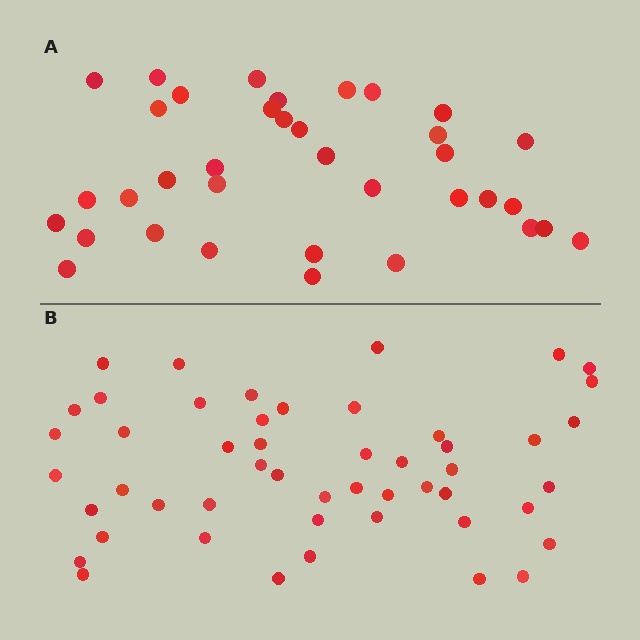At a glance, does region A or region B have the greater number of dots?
Region B (the bottom region) has more dots.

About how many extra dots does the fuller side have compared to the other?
Region B has approximately 15 more dots than region A.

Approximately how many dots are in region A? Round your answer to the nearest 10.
About 40 dots. (The exact count is 36, which rounds to 40.)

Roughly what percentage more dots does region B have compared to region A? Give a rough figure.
About 40% more.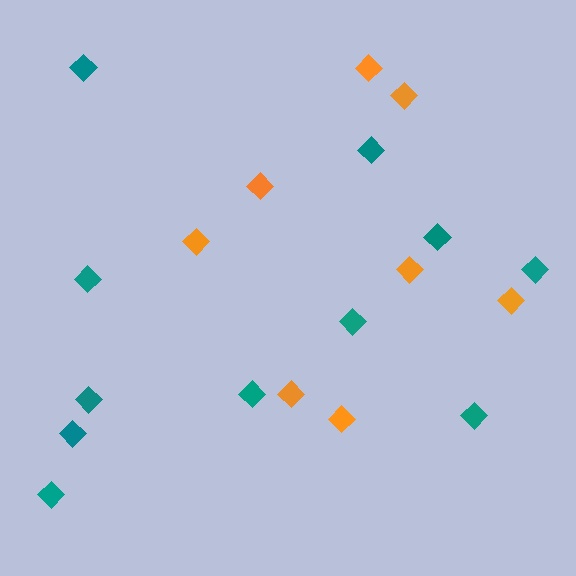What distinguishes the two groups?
There are 2 groups: one group of orange diamonds (8) and one group of teal diamonds (11).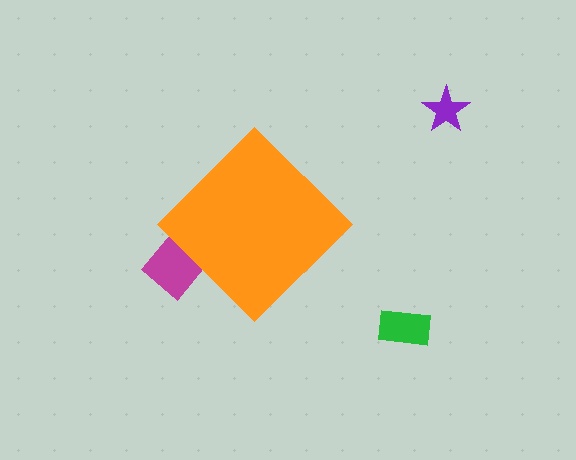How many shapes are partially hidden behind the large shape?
1 shape is partially hidden.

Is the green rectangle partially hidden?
No, the green rectangle is fully visible.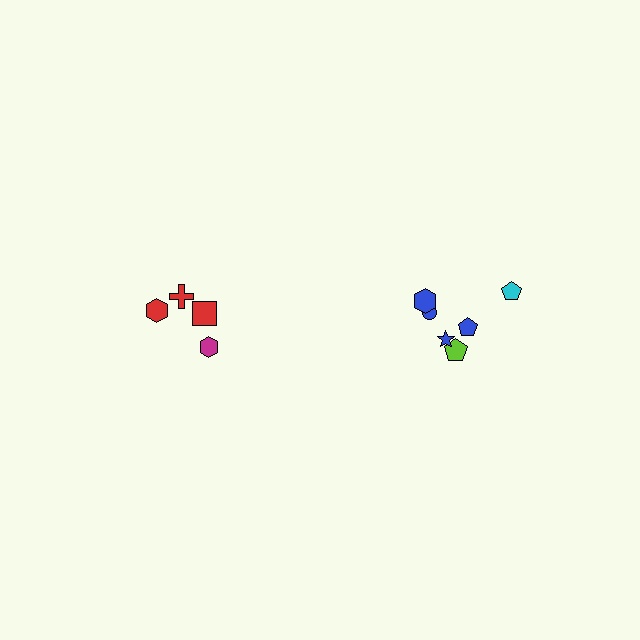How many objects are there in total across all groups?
There are 10 objects.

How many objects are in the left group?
There are 4 objects.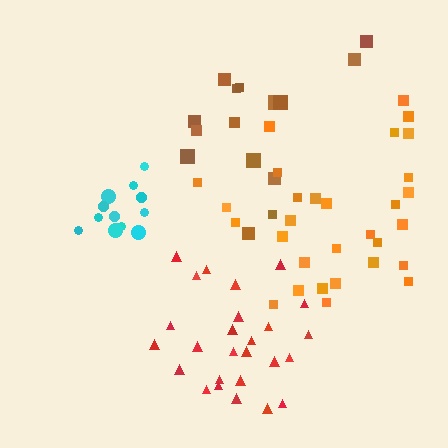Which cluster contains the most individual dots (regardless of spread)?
Orange (30).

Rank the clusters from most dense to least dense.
cyan, red, orange, brown.